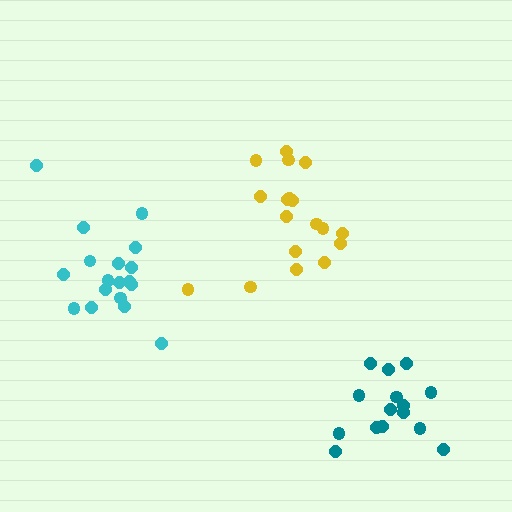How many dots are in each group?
Group 1: 18 dots, Group 2: 15 dots, Group 3: 18 dots (51 total).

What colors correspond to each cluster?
The clusters are colored: cyan, teal, yellow.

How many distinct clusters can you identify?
There are 3 distinct clusters.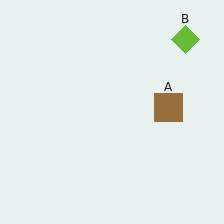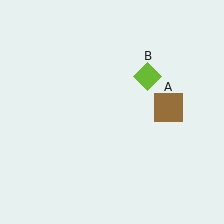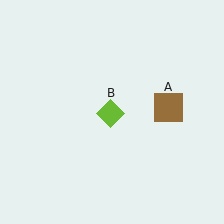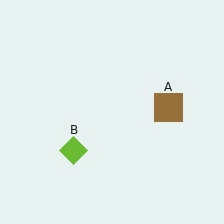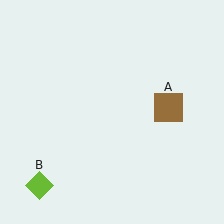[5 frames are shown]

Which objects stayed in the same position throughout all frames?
Brown square (object A) remained stationary.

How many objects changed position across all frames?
1 object changed position: lime diamond (object B).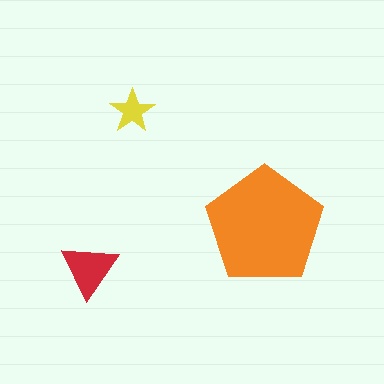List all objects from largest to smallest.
The orange pentagon, the red triangle, the yellow star.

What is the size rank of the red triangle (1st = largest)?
2nd.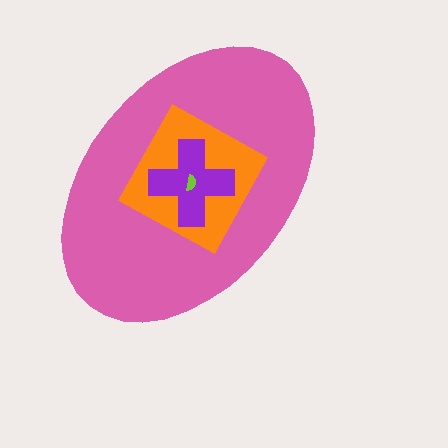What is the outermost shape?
The pink ellipse.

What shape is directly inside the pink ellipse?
The orange square.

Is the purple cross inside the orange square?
Yes.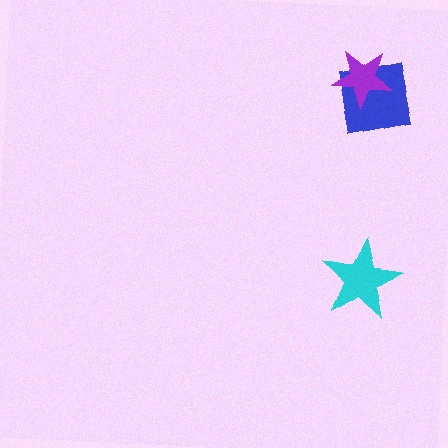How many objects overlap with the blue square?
1 object overlaps with the blue square.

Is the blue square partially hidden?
Yes, it is partially covered by another shape.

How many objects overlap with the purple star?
1 object overlaps with the purple star.